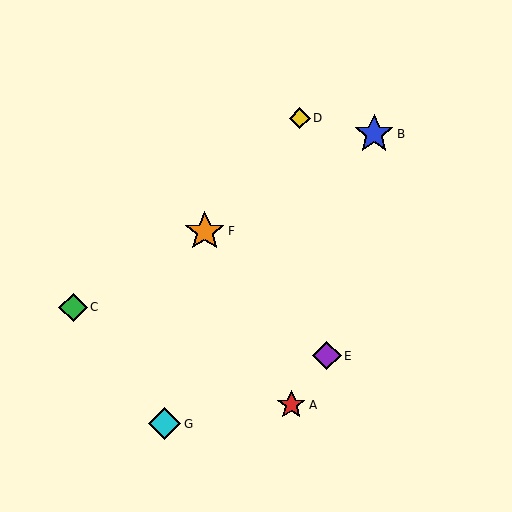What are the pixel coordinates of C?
Object C is at (73, 307).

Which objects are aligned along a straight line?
Objects B, C, F are aligned along a straight line.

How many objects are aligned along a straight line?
3 objects (B, C, F) are aligned along a straight line.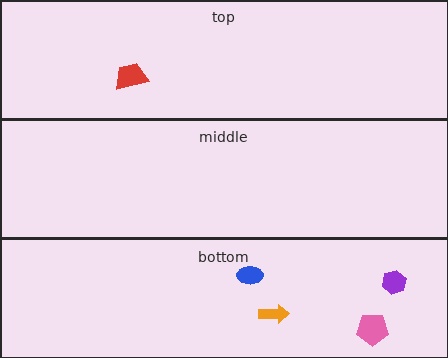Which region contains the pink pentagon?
The bottom region.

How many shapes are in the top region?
1.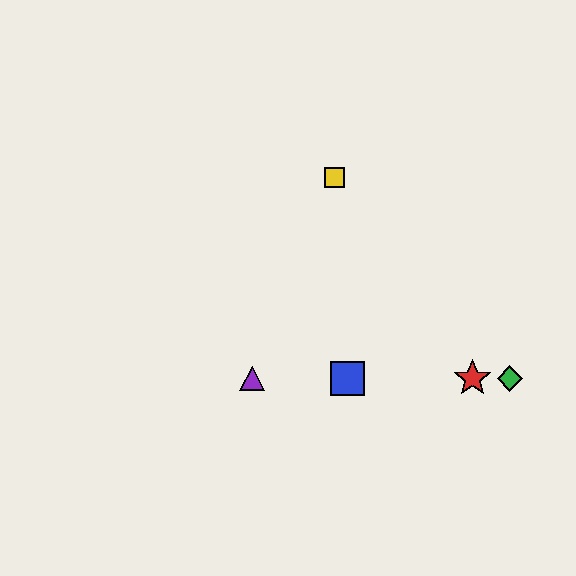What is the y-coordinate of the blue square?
The blue square is at y≈378.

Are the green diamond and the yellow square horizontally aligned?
No, the green diamond is at y≈378 and the yellow square is at y≈178.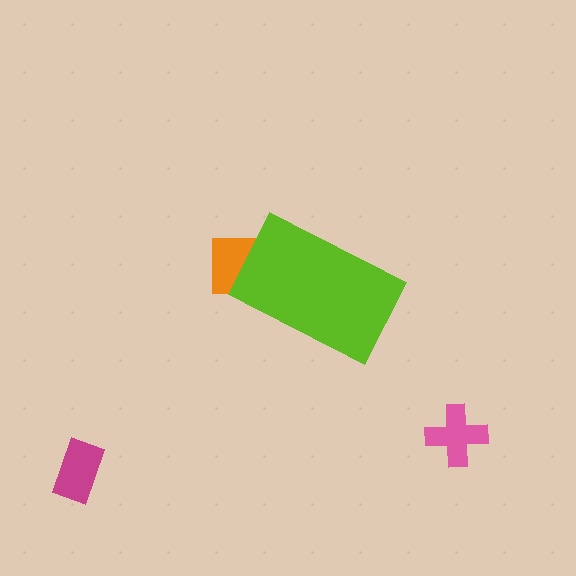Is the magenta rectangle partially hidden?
No, the magenta rectangle is fully visible.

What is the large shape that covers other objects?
A lime rectangle.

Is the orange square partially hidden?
Yes, the orange square is partially hidden behind the lime rectangle.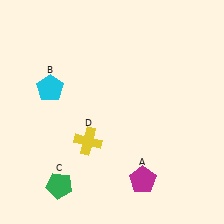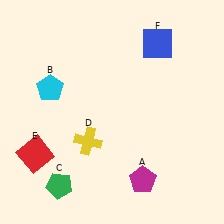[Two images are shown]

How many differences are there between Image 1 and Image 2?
There are 2 differences between the two images.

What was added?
A red square (E), a blue square (F) were added in Image 2.